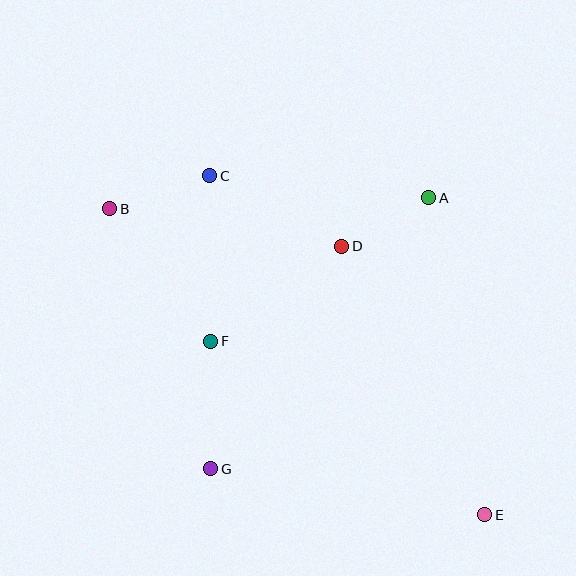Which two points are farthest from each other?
Points B and E are farthest from each other.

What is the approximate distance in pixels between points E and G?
The distance between E and G is approximately 278 pixels.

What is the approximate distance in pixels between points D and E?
The distance between D and E is approximately 304 pixels.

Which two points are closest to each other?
Points A and D are closest to each other.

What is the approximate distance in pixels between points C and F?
The distance between C and F is approximately 166 pixels.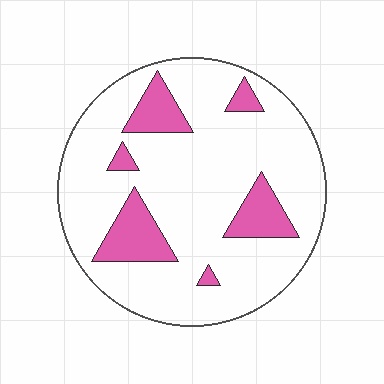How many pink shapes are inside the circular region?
6.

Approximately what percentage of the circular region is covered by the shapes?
Approximately 15%.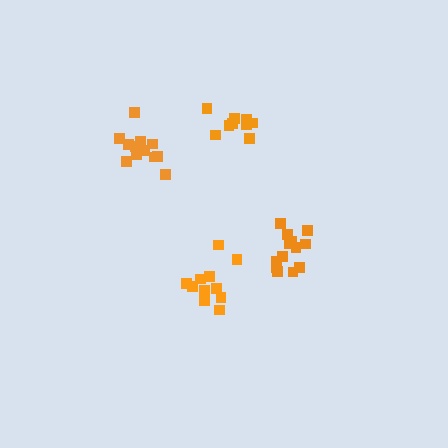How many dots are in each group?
Group 1: 12 dots, Group 2: 13 dots, Group 3: 12 dots, Group 4: 9 dots (46 total).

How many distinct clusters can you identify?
There are 4 distinct clusters.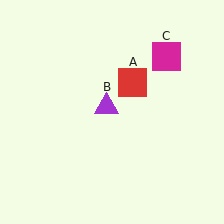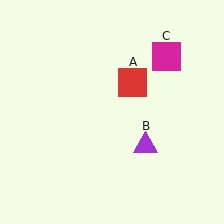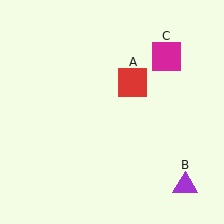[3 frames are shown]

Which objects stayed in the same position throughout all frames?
Red square (object A) and magenta square (object C) remained stationary.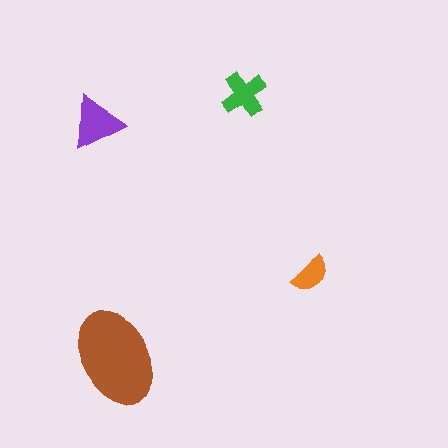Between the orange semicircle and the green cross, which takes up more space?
The green cross.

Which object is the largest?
The brown ellipse.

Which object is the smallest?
The orange semicircle.